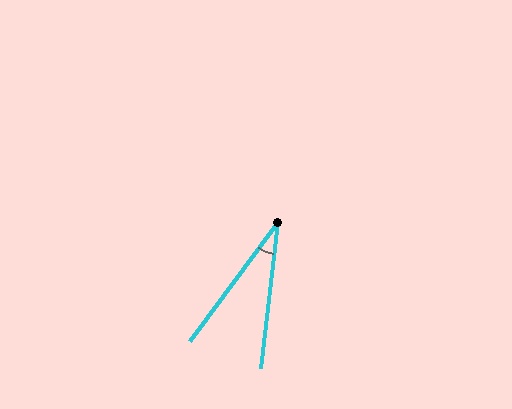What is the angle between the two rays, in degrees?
Approximately 30 degrees.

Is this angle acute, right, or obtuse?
It is acute.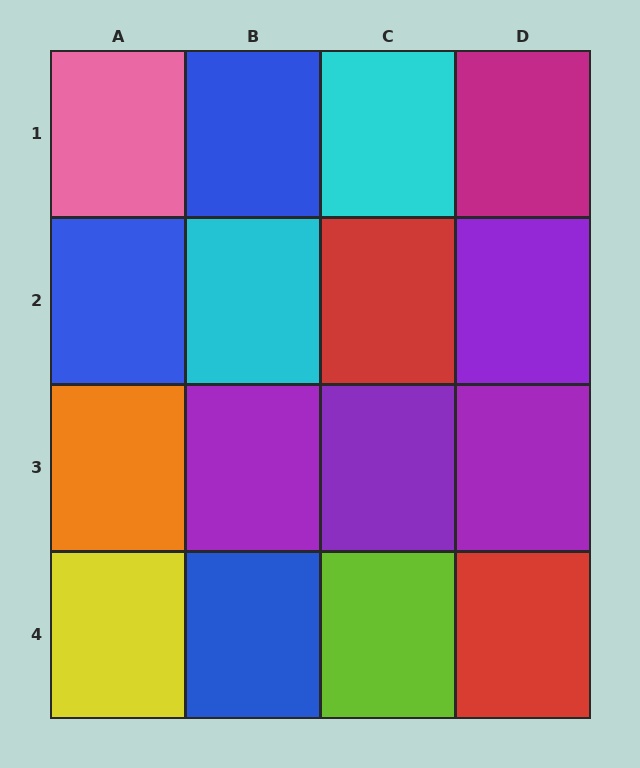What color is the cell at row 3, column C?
Purple.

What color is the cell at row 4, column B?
Blue.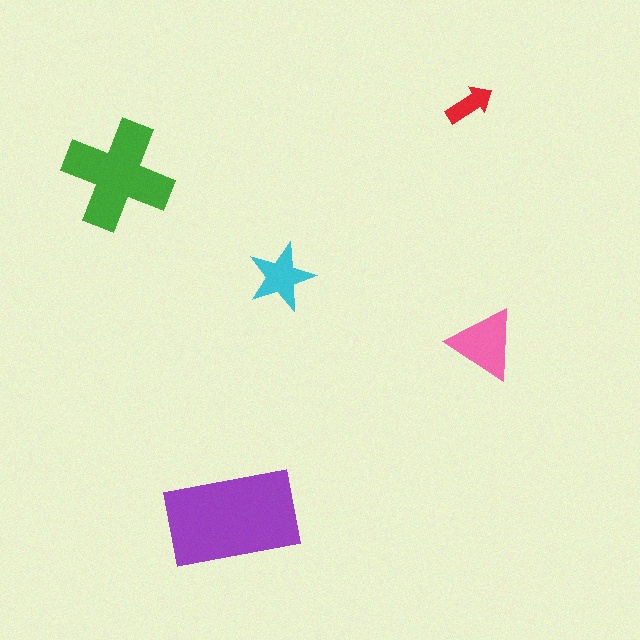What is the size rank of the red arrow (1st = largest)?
5th.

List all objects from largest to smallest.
The purple rectangle, the green cross, the pink triangle, the cyan star, the red arrow.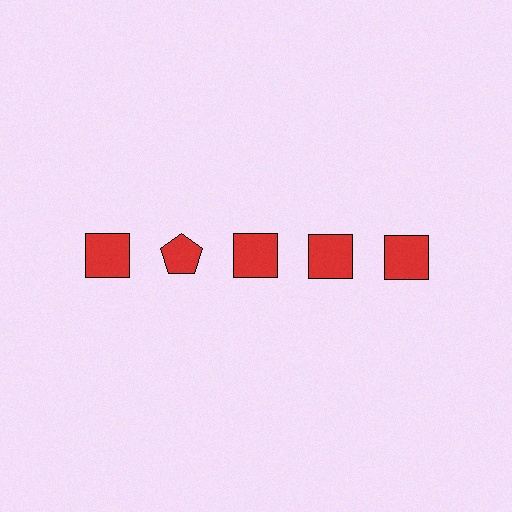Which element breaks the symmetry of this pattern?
The red pentagon in the top row, second from left column breaks the symmetry. All other shapes are red squares.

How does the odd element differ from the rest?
It has a different shape: pentagon instead of square.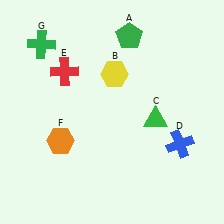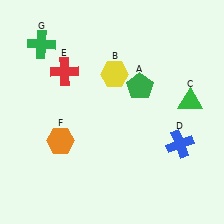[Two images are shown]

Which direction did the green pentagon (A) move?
The green pentagon (A) moved down.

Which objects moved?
The objects that moved are: the green pentagon (A), the green triangle (C).